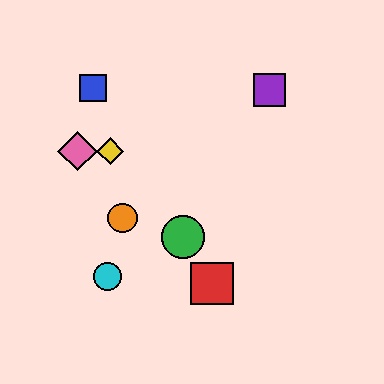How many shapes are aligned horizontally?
2 shapes (the yellow diamond, the pink diamond) are aligned horizontally.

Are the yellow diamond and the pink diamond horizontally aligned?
Yes, both are at y≈151.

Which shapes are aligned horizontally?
The yellow diamond, the pink diamond are aligned horizontally.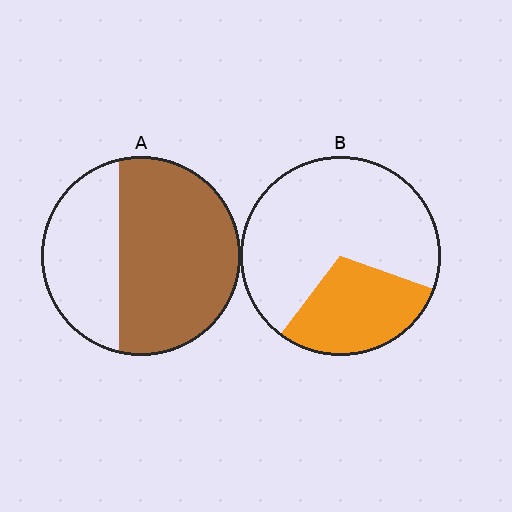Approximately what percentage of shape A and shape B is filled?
A is approximately 65% and B is approximately 30%.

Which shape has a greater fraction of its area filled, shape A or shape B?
Shape A.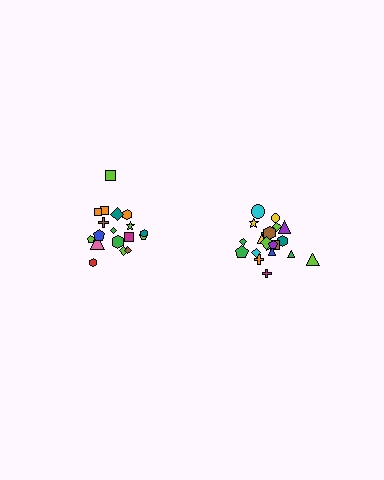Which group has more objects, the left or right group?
The right group.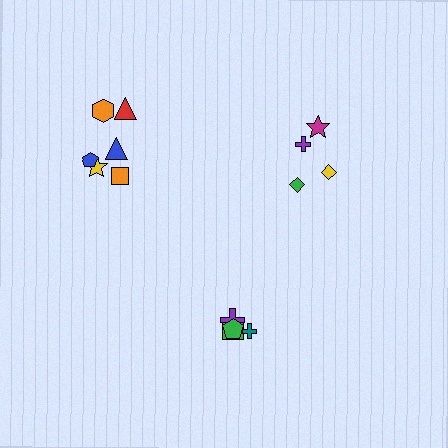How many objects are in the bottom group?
There are 4 objects.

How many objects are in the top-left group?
There are 6 objects.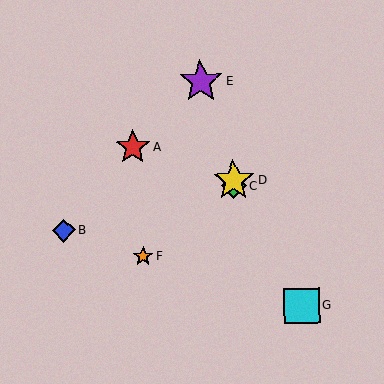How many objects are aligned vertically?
2 objects (C, D) are aligned vertically.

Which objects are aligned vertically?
Objects C, D are aligned vertically.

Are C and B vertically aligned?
No, C is at x≈234 and B is at x≈64.